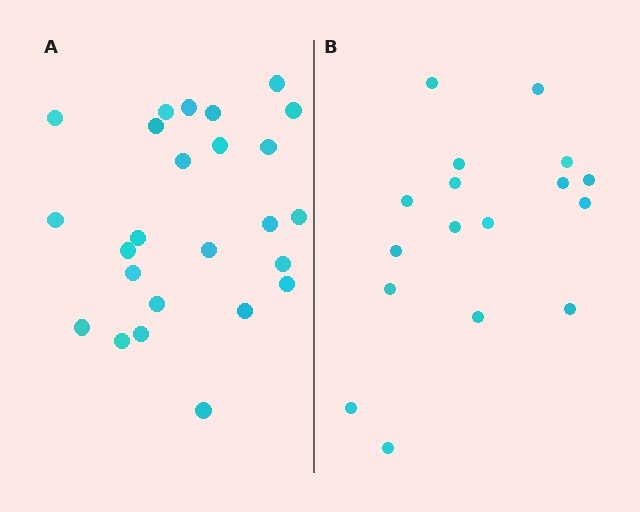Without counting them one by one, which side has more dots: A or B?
Region A (the left region) has more dots.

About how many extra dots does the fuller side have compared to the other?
Region A has roughly 8 or so more dots than region B.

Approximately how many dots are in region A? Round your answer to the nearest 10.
About 20 dots. (The exact count is 25, which rounds to 20.)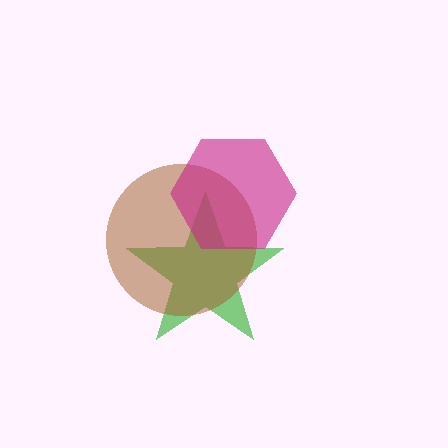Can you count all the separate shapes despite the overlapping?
Yes, there are 3 separate shapes.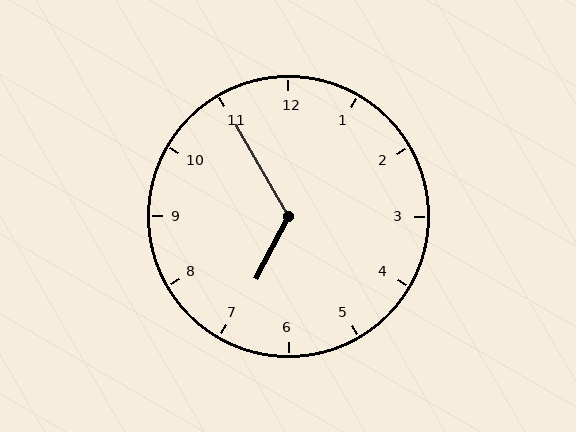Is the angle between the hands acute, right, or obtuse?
It is obtuse.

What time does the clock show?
6:55.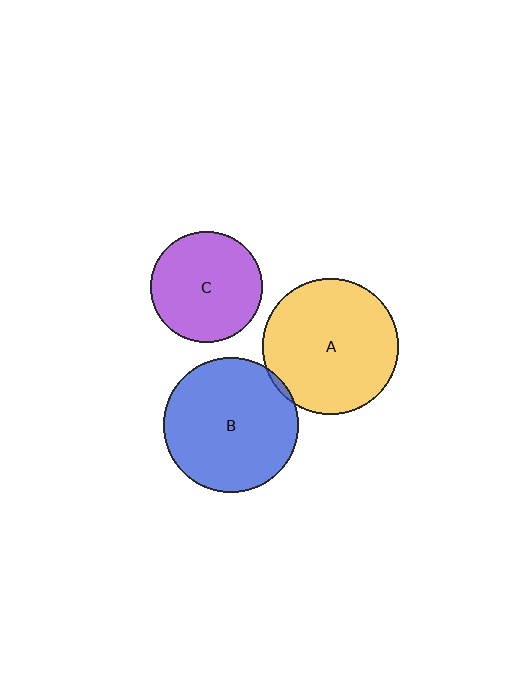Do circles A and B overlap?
Yes.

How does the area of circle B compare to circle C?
Approximately 1.5 times.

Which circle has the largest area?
Circle A (yellow).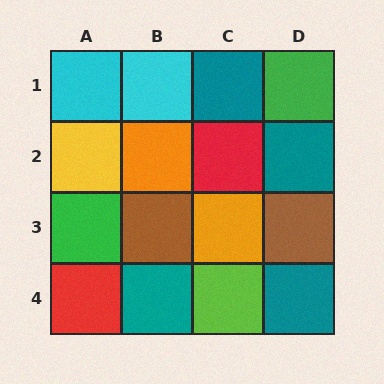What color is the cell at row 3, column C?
Orange.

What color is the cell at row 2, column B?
Orange.